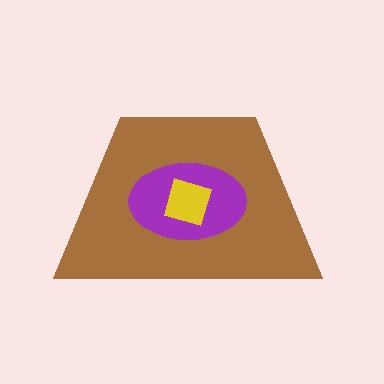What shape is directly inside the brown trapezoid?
The purple ellipse.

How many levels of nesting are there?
3.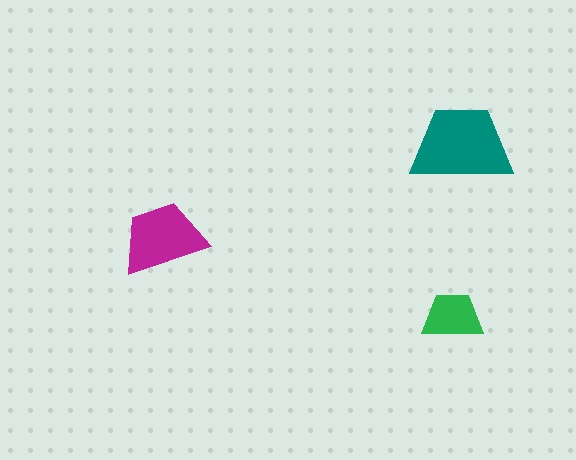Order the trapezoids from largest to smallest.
the teal one, the magenta one, the green one.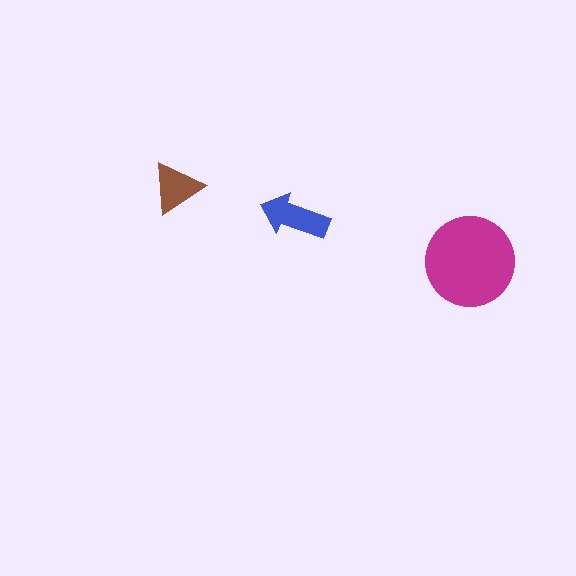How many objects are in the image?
There are 3 objects in the image.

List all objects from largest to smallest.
The magenta circle, the blue arrow, the brown triangle.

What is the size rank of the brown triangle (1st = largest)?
3rd.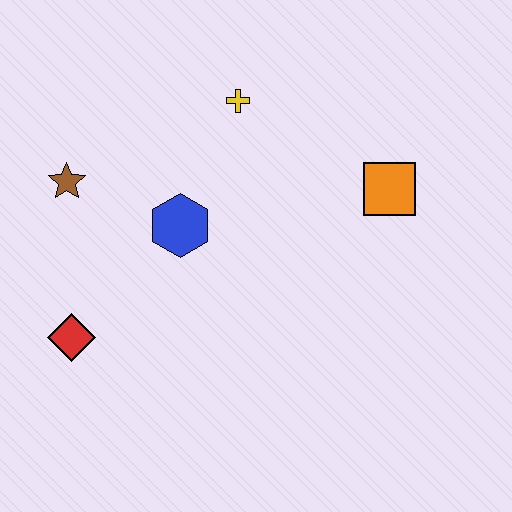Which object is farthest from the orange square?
The red diamond is farthest from the orange square.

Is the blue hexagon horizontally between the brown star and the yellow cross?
Yes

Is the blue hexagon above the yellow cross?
No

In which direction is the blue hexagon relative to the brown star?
The blue hexagon is to the right of the brown star.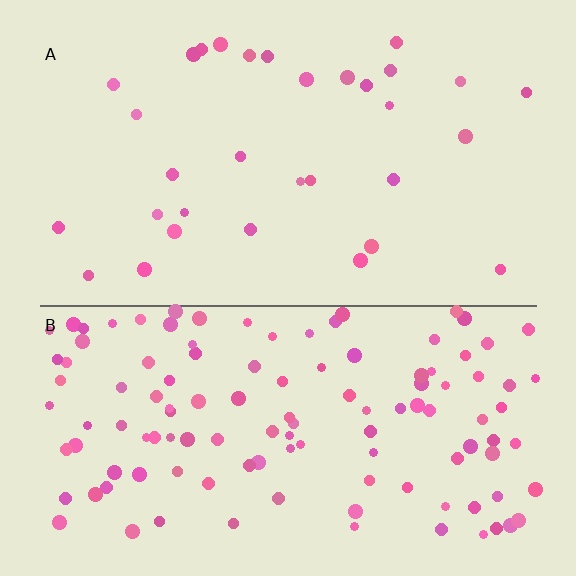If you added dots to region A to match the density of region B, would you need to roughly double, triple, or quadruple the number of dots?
Approximately quadruple.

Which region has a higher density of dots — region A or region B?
B (the bottom).